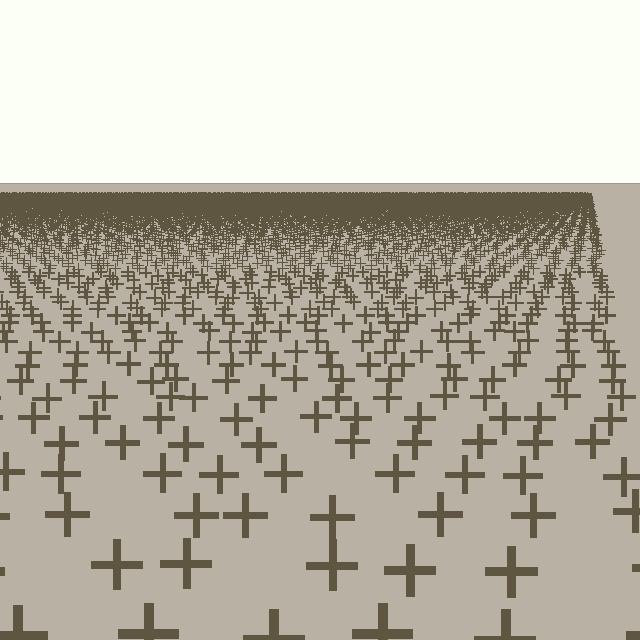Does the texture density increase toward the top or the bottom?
Density increases toward the top.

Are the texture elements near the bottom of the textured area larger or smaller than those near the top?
Larger. Near the bottom, elements are closer to the viewer and appear at a bigger on-screen size.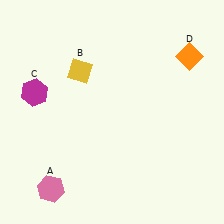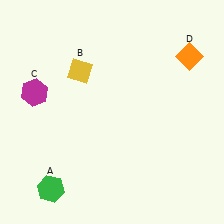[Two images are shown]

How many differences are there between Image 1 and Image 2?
There is 1 difference between the two images.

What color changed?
The hexagon (A) changed from pink in Image 1 to green in Image 2.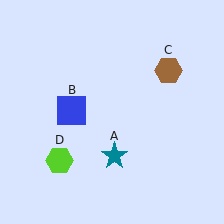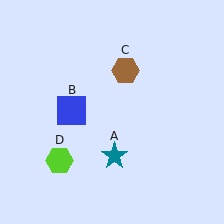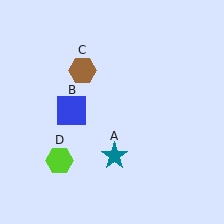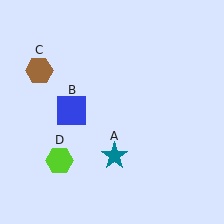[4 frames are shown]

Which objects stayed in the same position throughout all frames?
Teal star (object A) and blue square (object B) and lime hexagon (object D) remained stationary.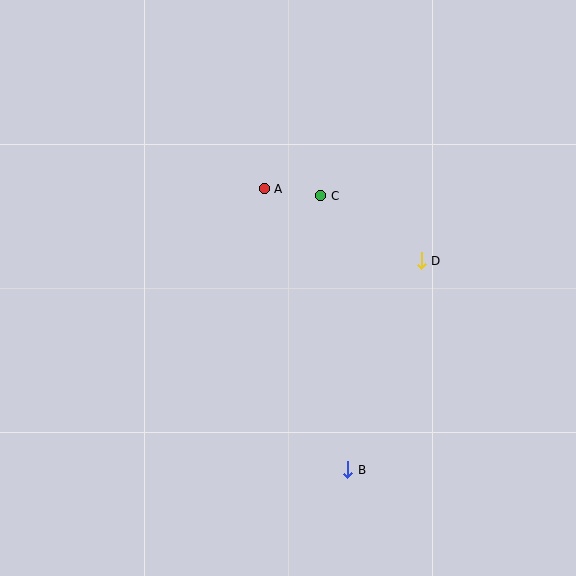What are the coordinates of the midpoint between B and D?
The midpoint between B and D is at (384, 365).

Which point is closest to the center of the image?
Point C at (321, 196) is closest to the center.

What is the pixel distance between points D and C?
The distance between D and C is 120 pixels.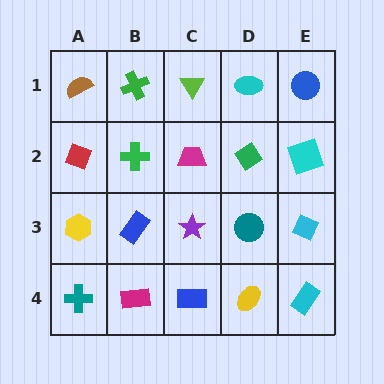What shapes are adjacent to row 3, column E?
A cyan square (row 2, column E), a cyan rectangle (row 4, column E), a teal circle (row 3, column D).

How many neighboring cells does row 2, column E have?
3.